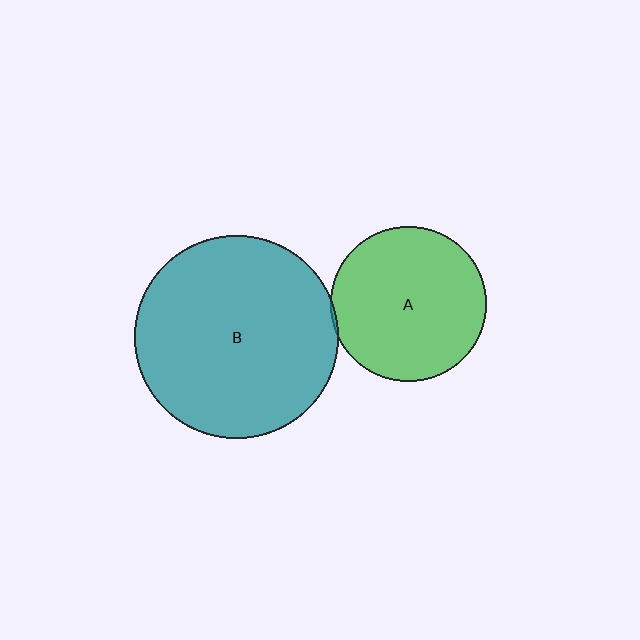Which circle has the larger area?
Circle B (teal).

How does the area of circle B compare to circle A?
Approximately 1.7 times.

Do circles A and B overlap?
Yes.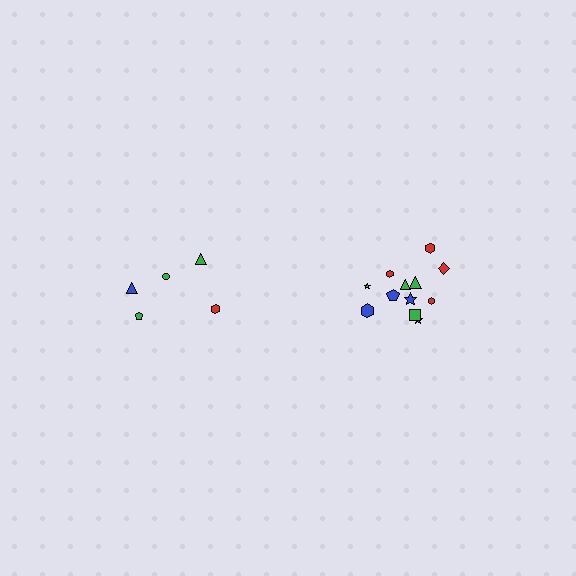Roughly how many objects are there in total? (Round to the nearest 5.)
Roughly 15 objects in total.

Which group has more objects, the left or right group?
The right group.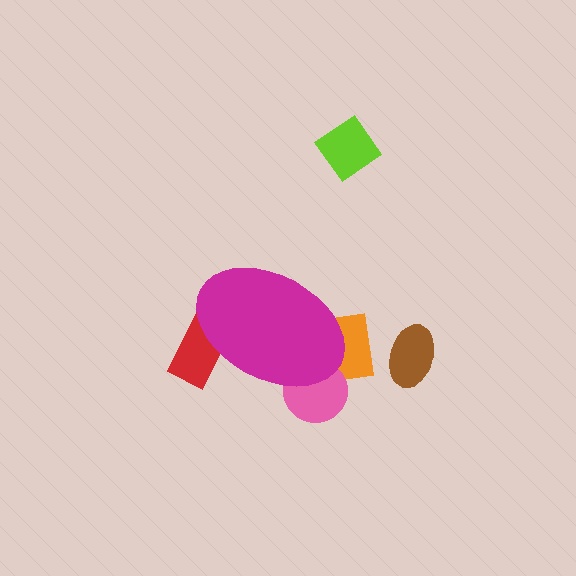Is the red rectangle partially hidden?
Yes, the red rectangle is partially hidden behind the magenta ellipse.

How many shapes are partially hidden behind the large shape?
3 shapes are partially hidden.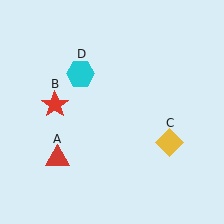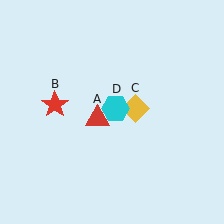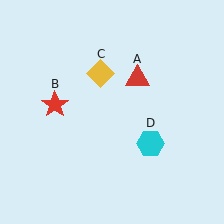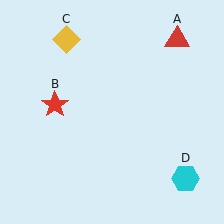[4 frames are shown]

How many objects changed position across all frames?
3 objects changed position: red triangle (object A), yellow diamond (object C), cyan hexagon (object D).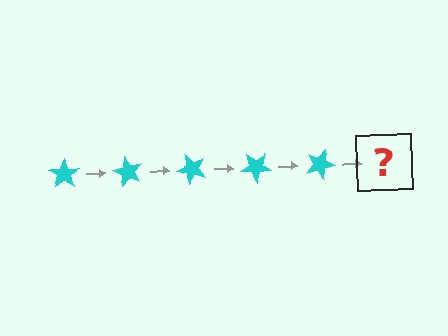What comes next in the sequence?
The next element should be a cyan star rotated 300 degrees.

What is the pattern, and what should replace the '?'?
The pattern is that the star rotates 60 degrees each step. The '?' should be a cyan star rotated 300 degrees.